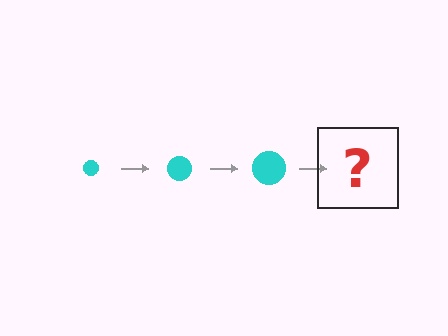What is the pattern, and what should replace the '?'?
The pattern is that the circle gets progressively larger each step. The '?' should be a cyan circle, larger than the previous one.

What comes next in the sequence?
The next element should be a cyan circle, larger than the previous one.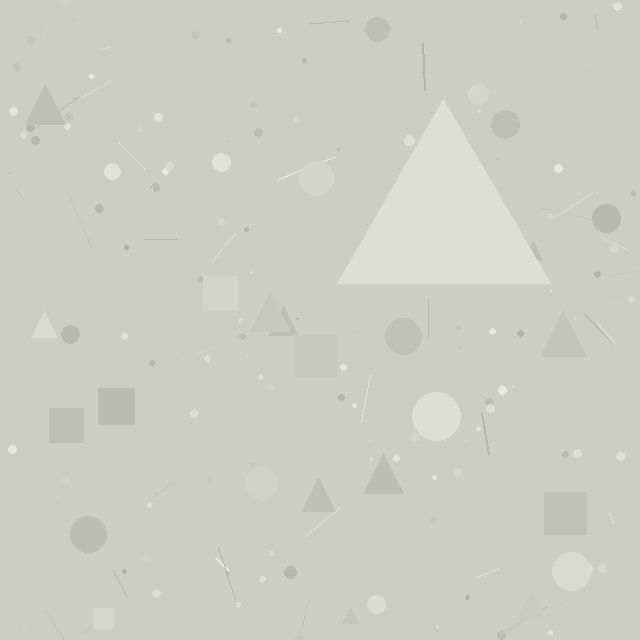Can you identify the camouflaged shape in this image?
The camouflaged shape is a triangle.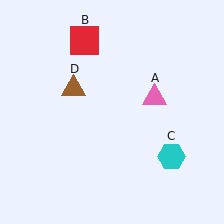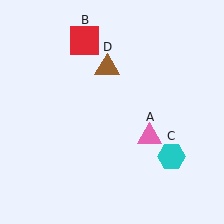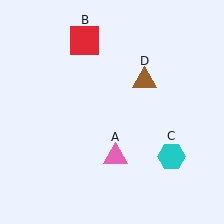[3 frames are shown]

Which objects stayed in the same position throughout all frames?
Red square (object B) and cyan hexagon (object C) remained stationary.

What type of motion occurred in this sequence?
The pink triangle (object A), brown triangle (object D) rotated clockwise around the center of the scene.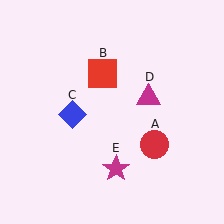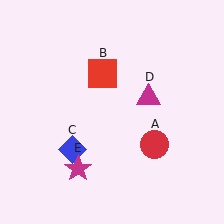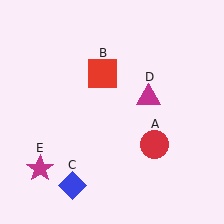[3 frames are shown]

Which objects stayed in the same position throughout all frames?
Red circle (object A) and red square (object B) and magenta triangle (object D) remained stationary.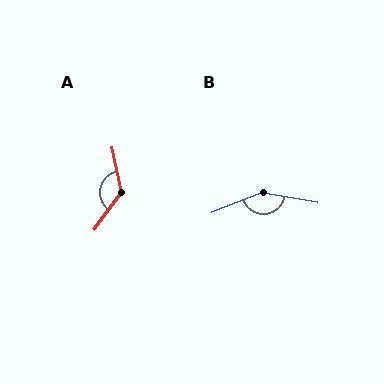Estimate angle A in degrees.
Approximately 131 degrees.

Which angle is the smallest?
A, at approximately 131 degrees.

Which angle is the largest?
B, at approximately 149 degrees.